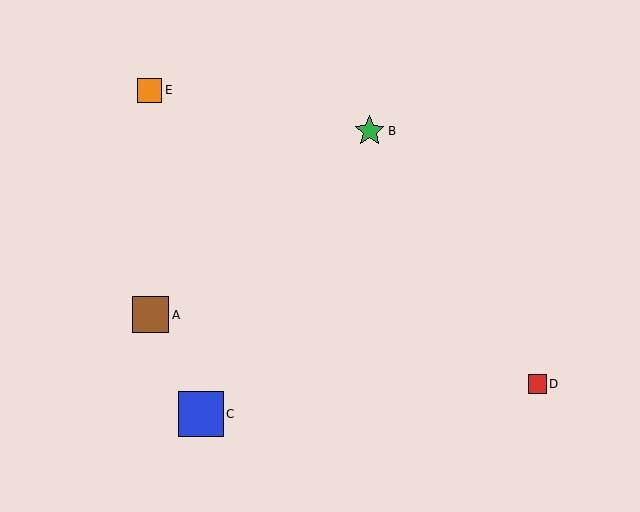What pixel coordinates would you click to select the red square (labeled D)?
Click at (537, 384) to select the red square D.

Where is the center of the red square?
The center of the red square is at (537, 384).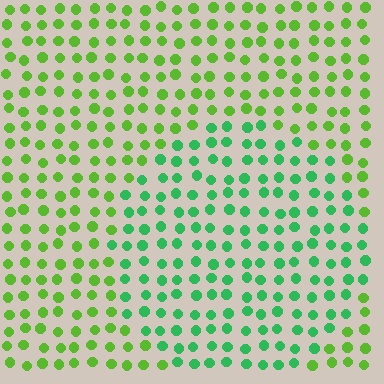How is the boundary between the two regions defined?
The boundary is defined purely by a slight shift in hue (about 37 degrees). Spacing, size, and orientation are identical on both sides.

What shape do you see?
I see a circle.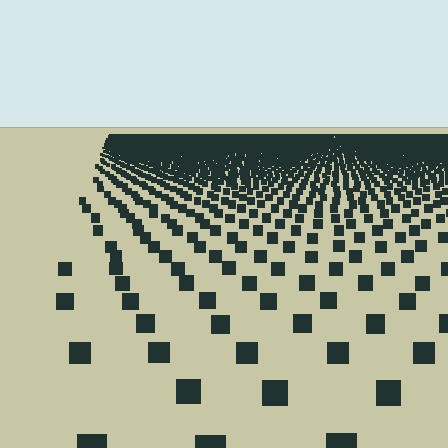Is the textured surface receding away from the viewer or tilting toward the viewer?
The surface is receding away from the viewer. Texture elements get smaller and denser toward the top.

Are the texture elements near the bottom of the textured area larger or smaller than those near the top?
Larger. Near the bottom, elements are closer to the viewer and appear at a bigger on-screen size.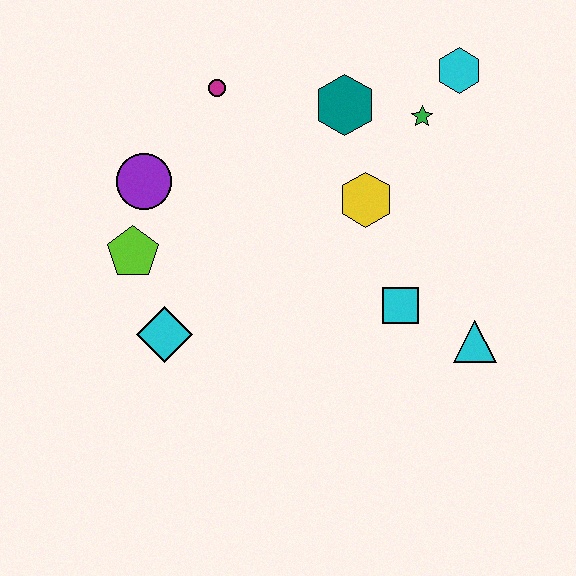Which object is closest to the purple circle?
The lime pentagon is closest to the purple circle.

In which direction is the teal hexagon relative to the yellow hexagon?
The teal hexagon is above the yellow hexagon.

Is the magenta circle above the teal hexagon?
Yes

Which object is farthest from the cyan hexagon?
The cyan diamond is farthest from the cyan hexagon.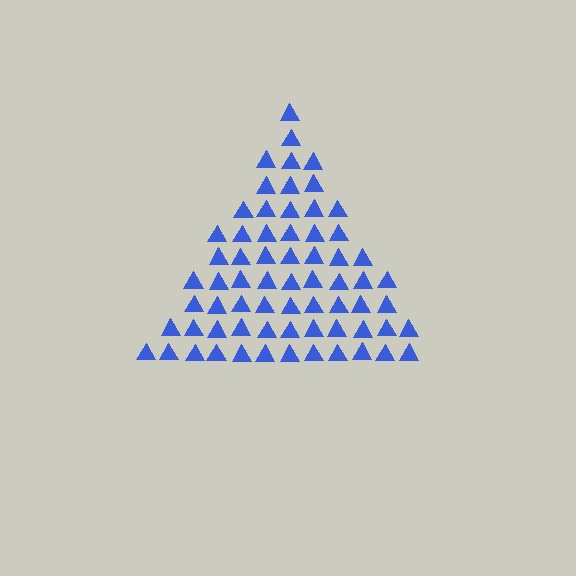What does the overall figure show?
The overall figure shows a triangle.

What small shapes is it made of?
It is made of small triangles.